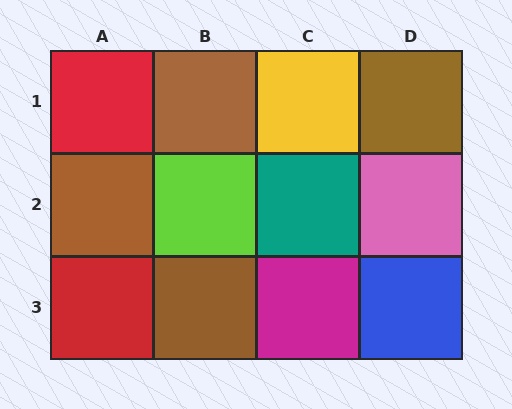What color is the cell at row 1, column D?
Brown.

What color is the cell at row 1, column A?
Red.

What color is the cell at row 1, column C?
Yellow.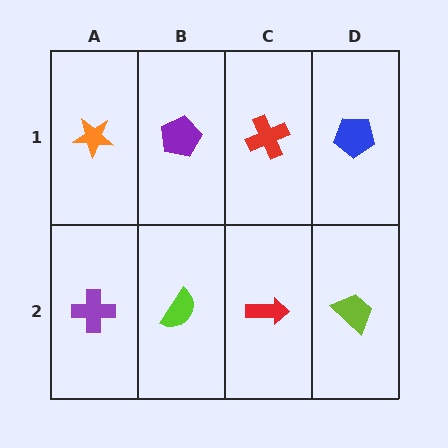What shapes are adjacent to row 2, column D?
A blue pentagon (row 1, column D), a red arrow (row 2, column C).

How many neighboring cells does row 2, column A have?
2.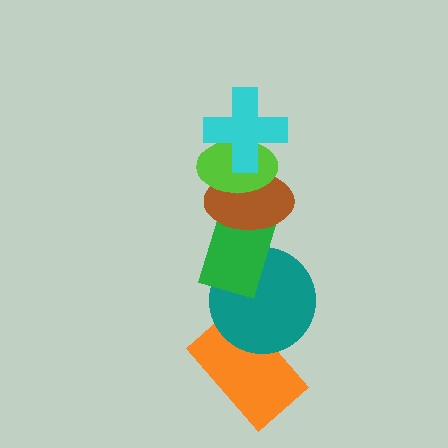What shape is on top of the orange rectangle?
The teal circle is on top of the orange rectangle.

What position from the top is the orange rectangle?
The orange rectangle is 6th from the top.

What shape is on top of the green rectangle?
The brown ellipse is on top of the green rectangle.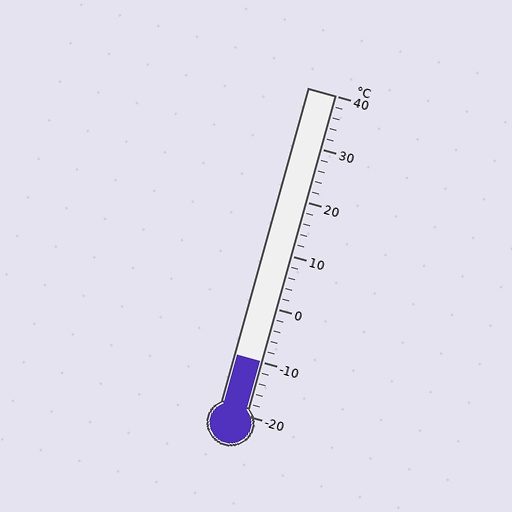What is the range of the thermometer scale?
The thermometer scale ranges from -20°C to 40°C.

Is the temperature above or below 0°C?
The temperature is below 0°C.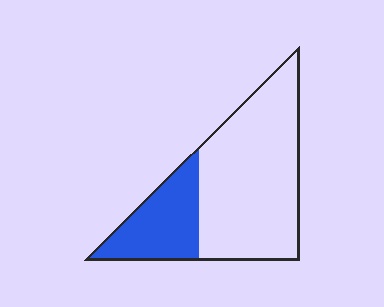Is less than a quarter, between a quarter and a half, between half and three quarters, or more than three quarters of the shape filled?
Between a quarter and a half.